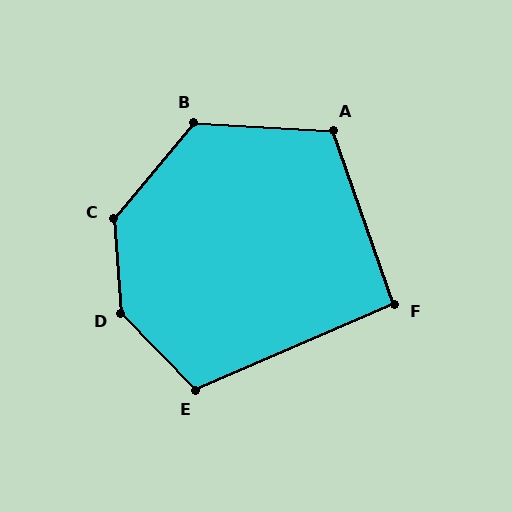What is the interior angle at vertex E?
Approximately 111 degrees (obtuse).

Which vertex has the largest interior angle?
D, at approximately 140 degrees.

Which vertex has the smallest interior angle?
F, at approximately 94 degrees.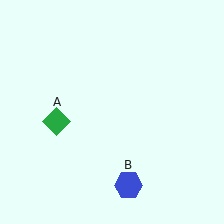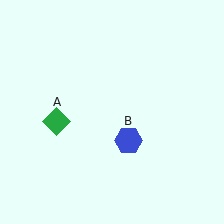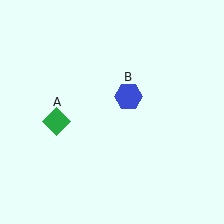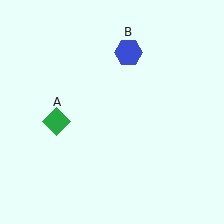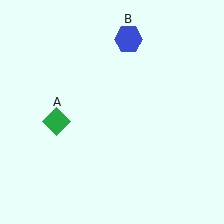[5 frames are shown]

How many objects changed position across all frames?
1 object changed position: blue hexagon (object B).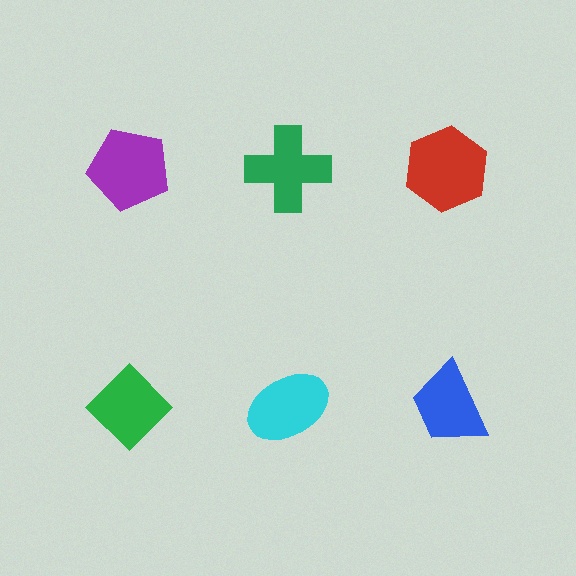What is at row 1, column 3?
A red hexagon.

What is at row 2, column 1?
A green diamond.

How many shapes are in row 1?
3 shapes.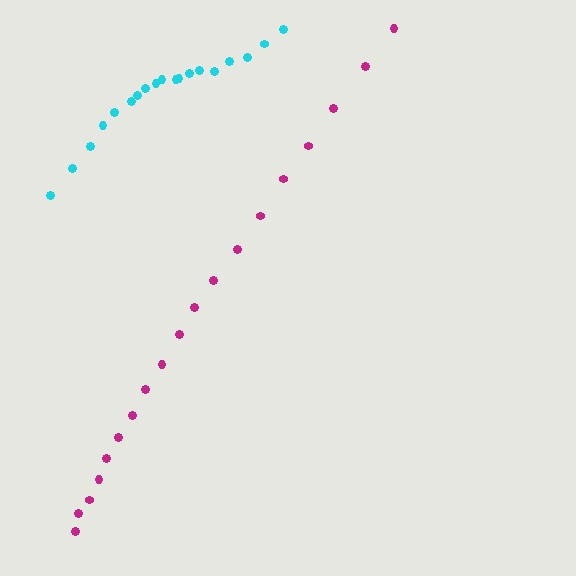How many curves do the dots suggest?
There are 2 distinct paths.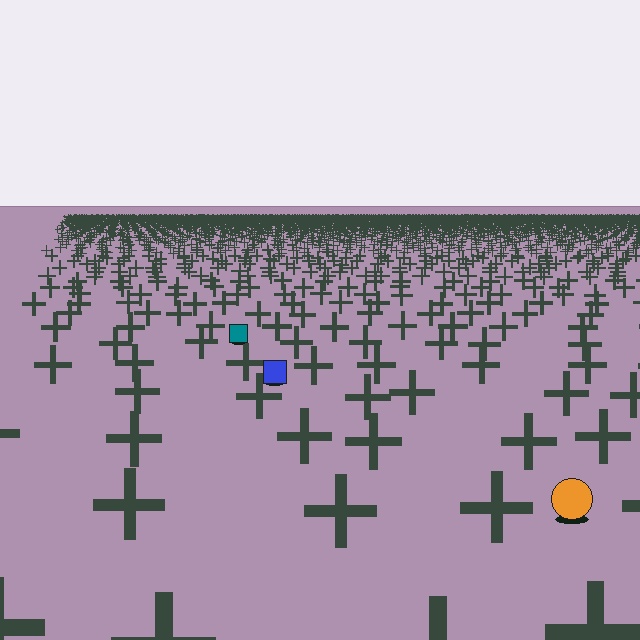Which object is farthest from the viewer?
The teal square is farthest from the viewer. It appears smaller and the ground texture around it is denser.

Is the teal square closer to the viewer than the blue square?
No. The blue square is closer — you can tell from the texture gradient: the ground texture is coarser near it.